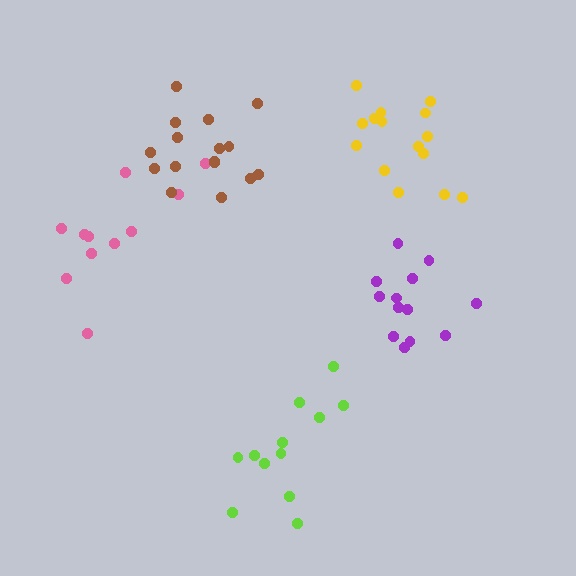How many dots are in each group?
Group 1: 13 dots, Group 2: 11 dots, Group 3: 12 dots, Group 4: 15 dots, Group 5: 16 dots (67 total).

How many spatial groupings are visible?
There are 5 spatial groupings.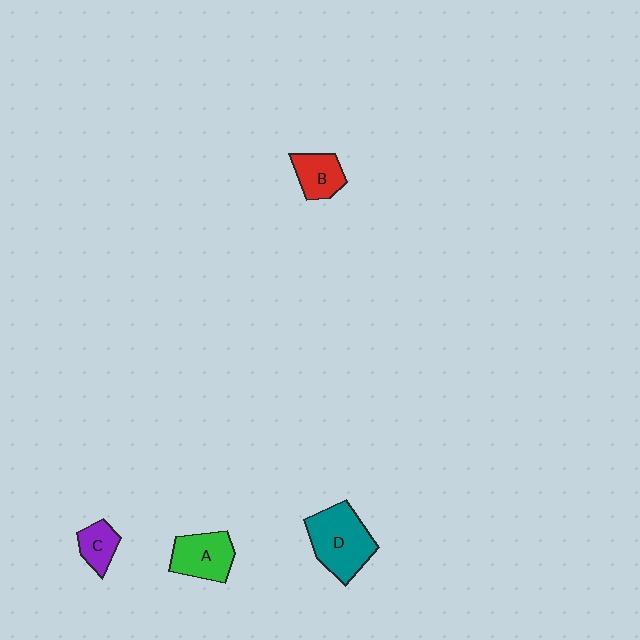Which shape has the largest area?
Shape D (teal).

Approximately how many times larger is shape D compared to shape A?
Approximately 1.4 times.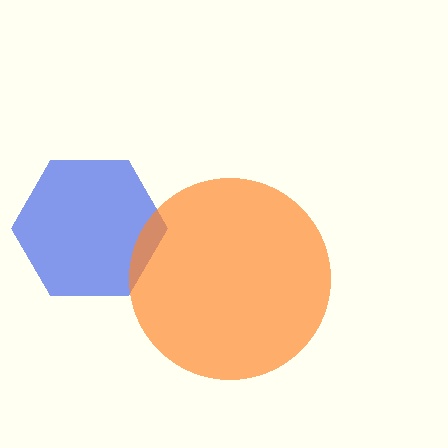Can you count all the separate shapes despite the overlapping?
Yes, there are 2 separate shapes.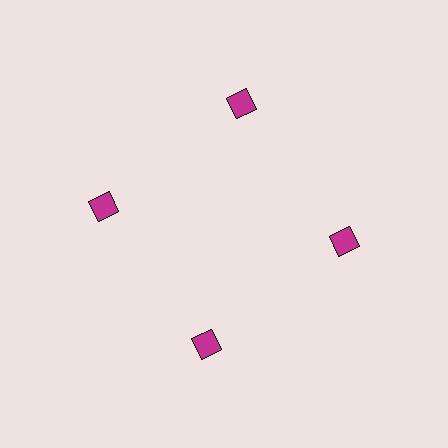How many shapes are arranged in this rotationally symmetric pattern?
There are 4 shapes, arranged in 4 groups of 1.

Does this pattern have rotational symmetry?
Yes, this pattern has 4-fold rotational symmetry. It looks the same after rotating 90 degrees around the center.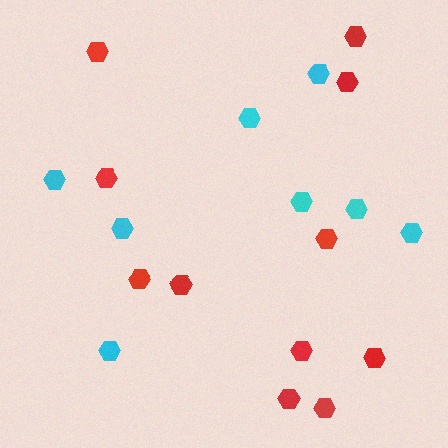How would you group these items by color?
There are 2 groups: one group of red hexagons (11) and one group of cyan hexagons (8).